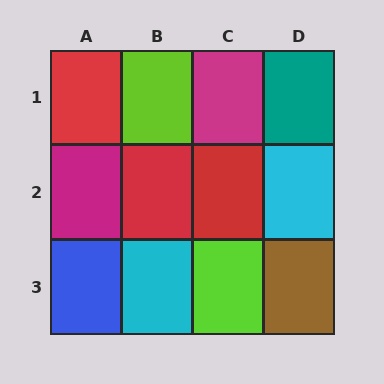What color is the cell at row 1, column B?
Lime.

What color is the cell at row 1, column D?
Teal.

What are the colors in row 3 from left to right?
Blue, cyan, lime, brown.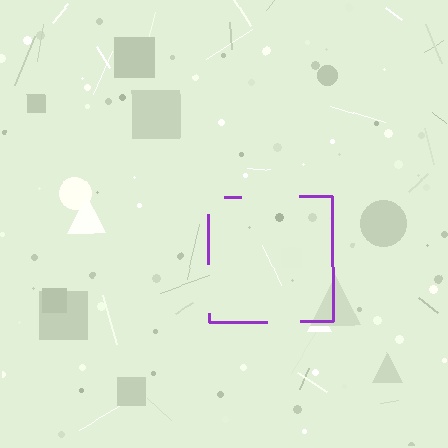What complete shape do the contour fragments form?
The contour fragments form a square.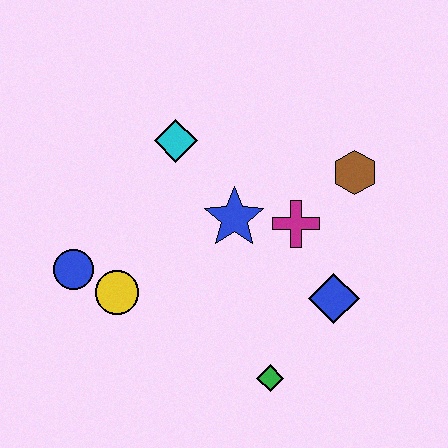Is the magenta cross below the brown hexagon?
Yes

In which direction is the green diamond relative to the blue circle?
The green diamond is to the right of the blue circle.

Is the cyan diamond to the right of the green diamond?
No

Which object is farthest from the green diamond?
The cyan diamond is farthest from the green diamond.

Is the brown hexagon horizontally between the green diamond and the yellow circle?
No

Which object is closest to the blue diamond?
The magenta cross is closest to the blue diamond.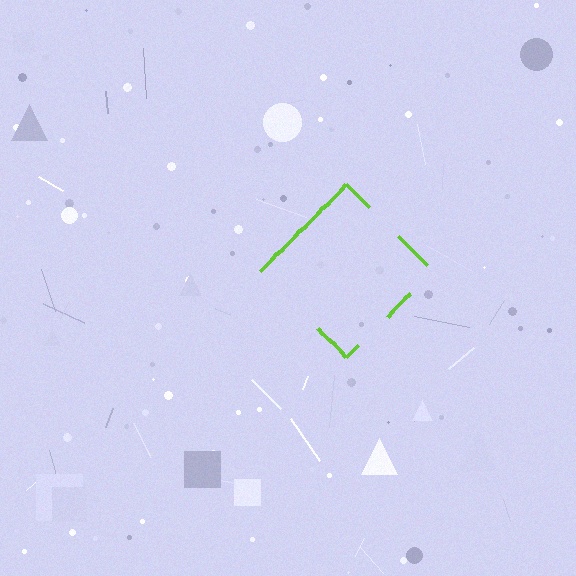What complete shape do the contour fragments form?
The contour fragments form a diamond.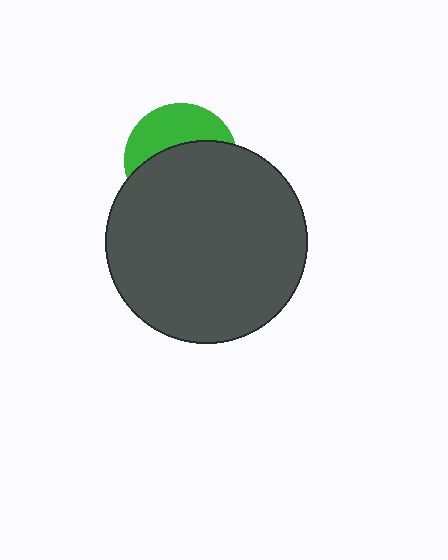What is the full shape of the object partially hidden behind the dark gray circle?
The partially hidden object is a green circle.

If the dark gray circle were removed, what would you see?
You would see the complete green circle.